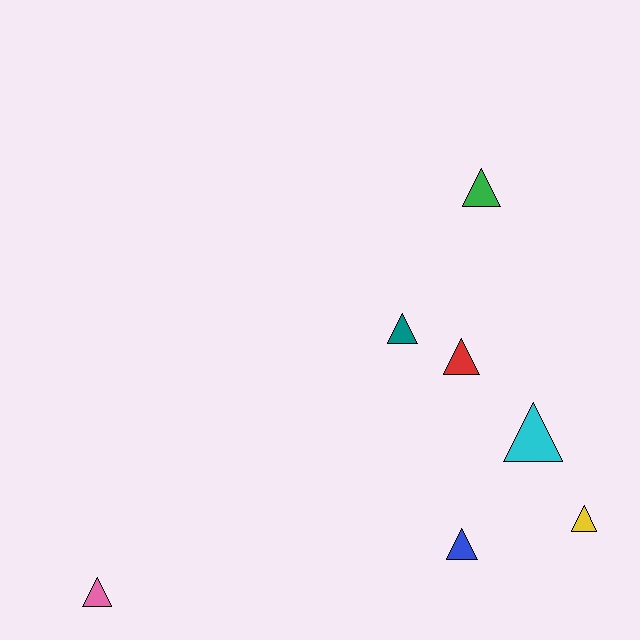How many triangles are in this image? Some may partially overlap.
There are 7 triangles.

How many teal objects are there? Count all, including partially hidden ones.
There is 1 teal object.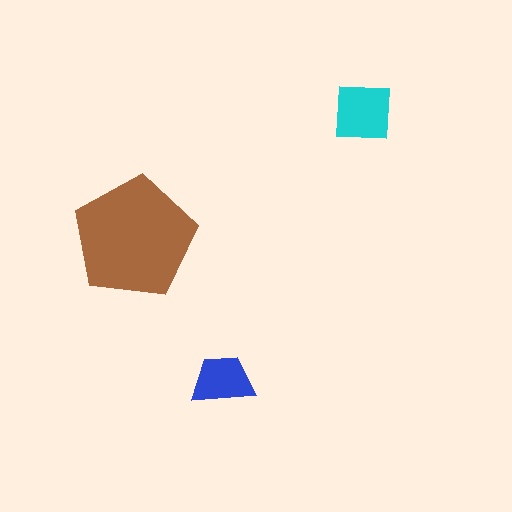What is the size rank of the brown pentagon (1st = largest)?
1st.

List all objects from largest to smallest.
The brown pentagon, the cyan square, the blue trapezoid.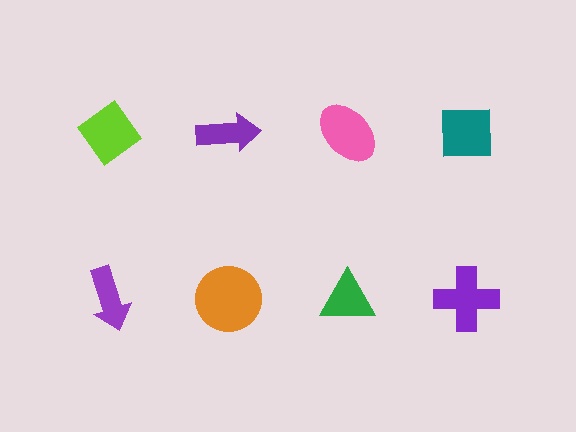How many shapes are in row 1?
4 shapes.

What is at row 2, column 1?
A purple arrow.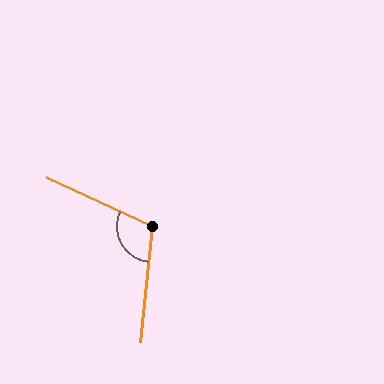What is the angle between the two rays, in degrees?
Approximately 108 degrees.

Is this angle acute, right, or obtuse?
It is obtuse.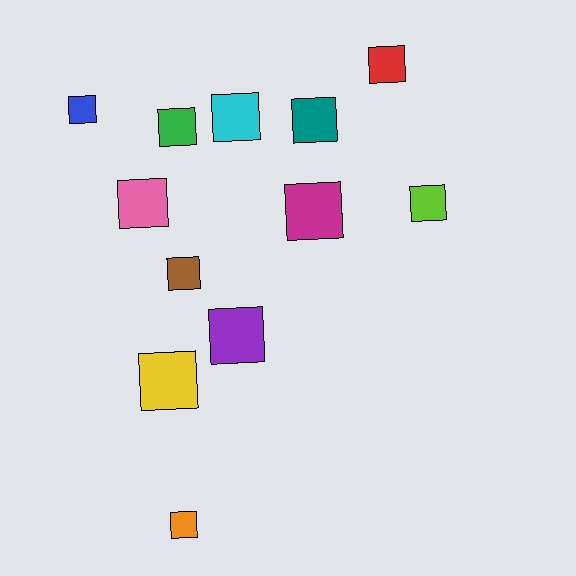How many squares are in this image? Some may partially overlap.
There are 12 squares.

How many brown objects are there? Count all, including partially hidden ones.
There is 1 brown object.